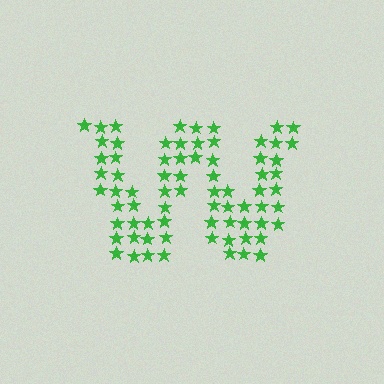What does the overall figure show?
The overall figure shows the letter W.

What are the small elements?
The small elements are stars.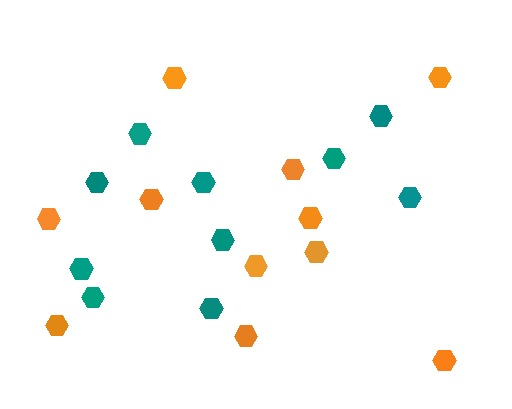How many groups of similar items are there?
There are 2 groups: one group of teal hexagons (10) and one group of orange hexagons (11).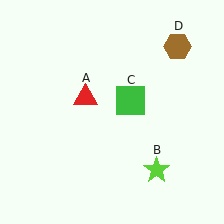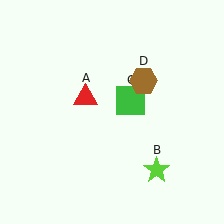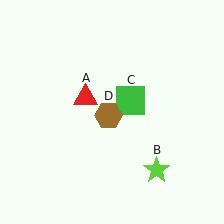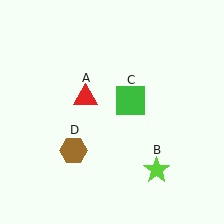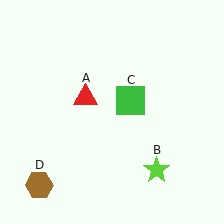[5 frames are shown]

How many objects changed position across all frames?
1 object changed position: brown hexagon (object D).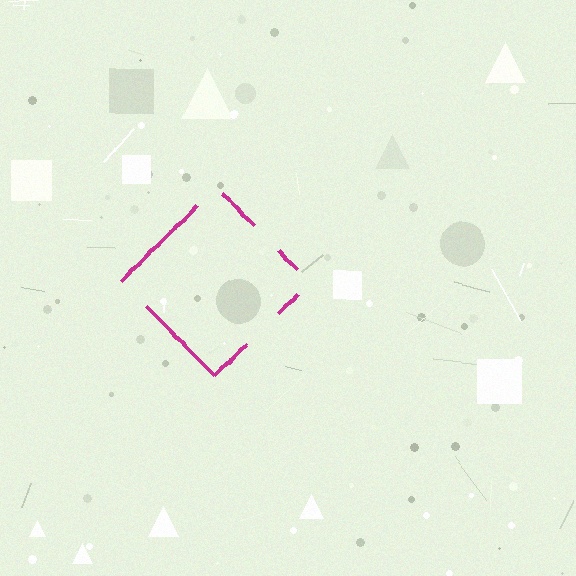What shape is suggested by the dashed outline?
The dashed outline suggests a diamond.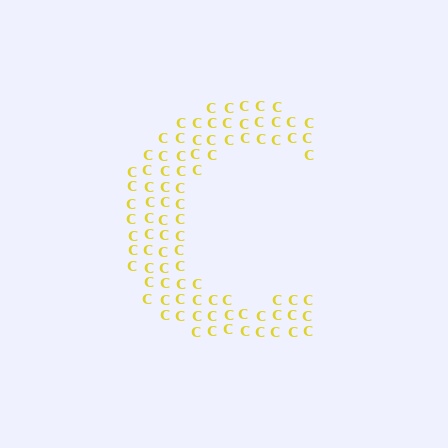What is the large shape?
The large shape is the letter C.